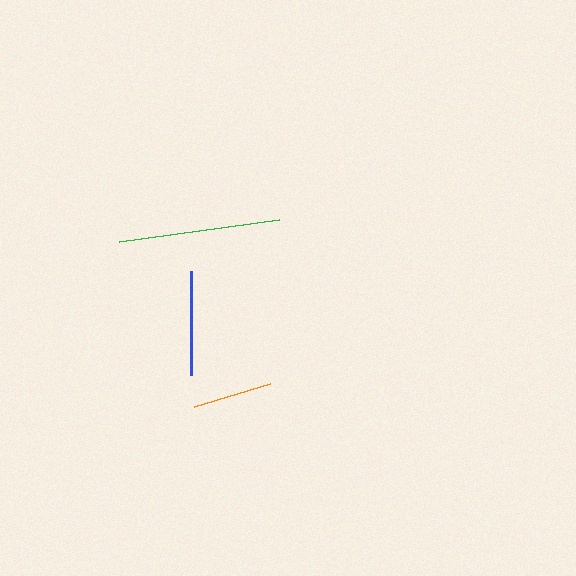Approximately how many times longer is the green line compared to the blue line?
The green line is approximately 1.5 times the length of the blue line.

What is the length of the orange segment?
The orange segment is approximately 80 pixels long.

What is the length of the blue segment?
The blue segment is approximately 105 pixels long.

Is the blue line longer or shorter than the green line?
The green line is longer than the blue line.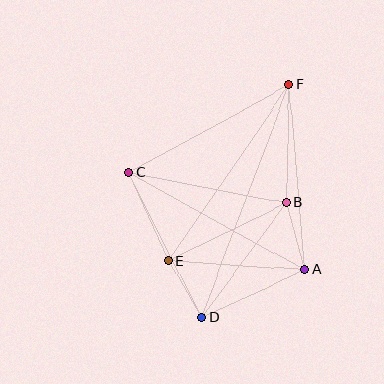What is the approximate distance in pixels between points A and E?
The distance between A and E is approximately 137 pixels.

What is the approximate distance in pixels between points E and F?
The distance between E and F is approximately 213 pixels.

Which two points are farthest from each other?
Points D and F are farthest from each other.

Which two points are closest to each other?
Points D and E are closest to each other.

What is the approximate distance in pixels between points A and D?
The distance between A and D is approximately 114 pixels.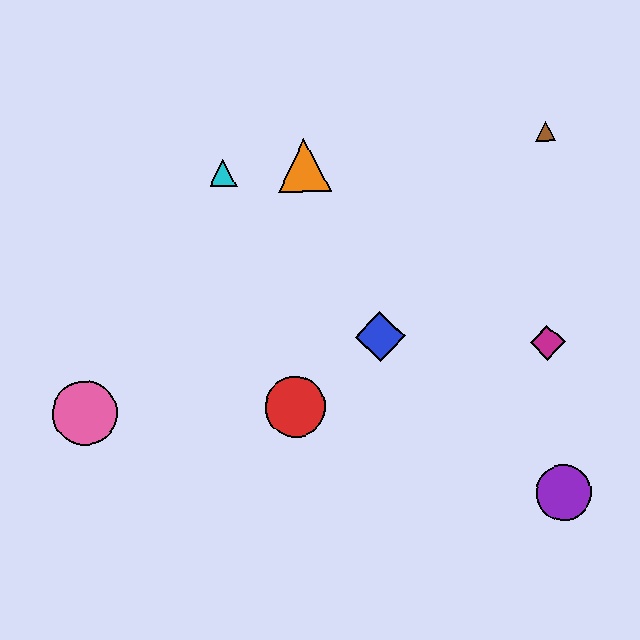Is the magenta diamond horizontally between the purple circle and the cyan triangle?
Yes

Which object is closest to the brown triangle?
The magenta diamond is closest to the brown triangle.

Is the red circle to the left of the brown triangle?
Yes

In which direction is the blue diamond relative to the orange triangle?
The blue diamond is below the orange triangle.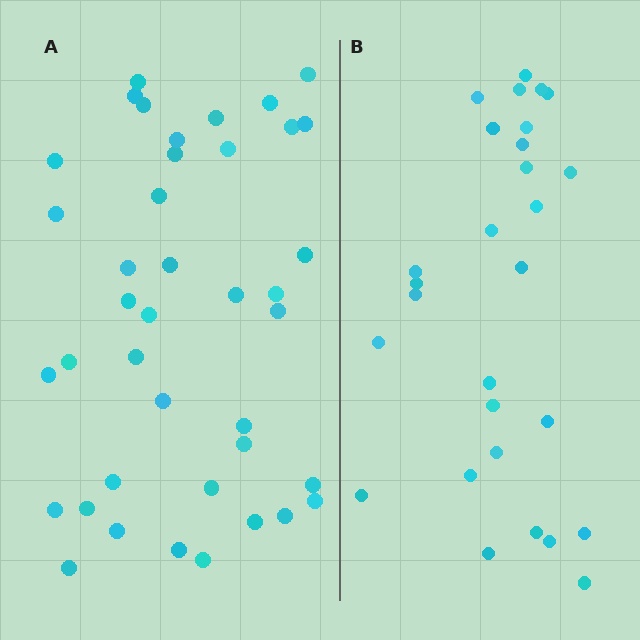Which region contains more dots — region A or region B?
Region A (the left region) has more dots.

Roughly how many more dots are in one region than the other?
Region A has roughly 12 or so more dots than region B.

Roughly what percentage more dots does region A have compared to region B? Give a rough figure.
About 45% more.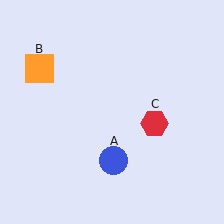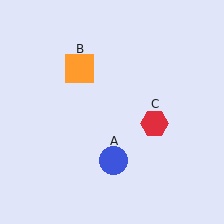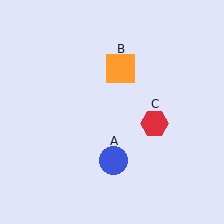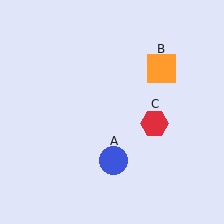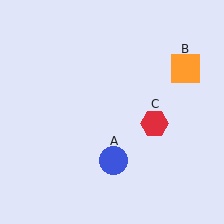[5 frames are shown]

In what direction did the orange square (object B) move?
The orange square (object B) moved right.